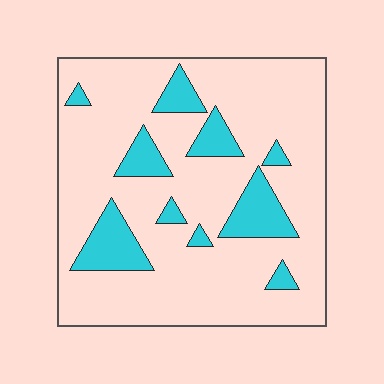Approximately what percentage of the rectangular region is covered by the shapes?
Approximately 20%.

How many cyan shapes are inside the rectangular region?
10.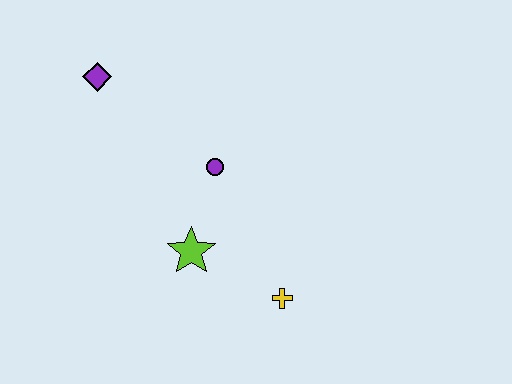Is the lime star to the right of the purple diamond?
Yes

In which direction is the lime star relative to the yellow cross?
The lime star is to the left of the yellow cross.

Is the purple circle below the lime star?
No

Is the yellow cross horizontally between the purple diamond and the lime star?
No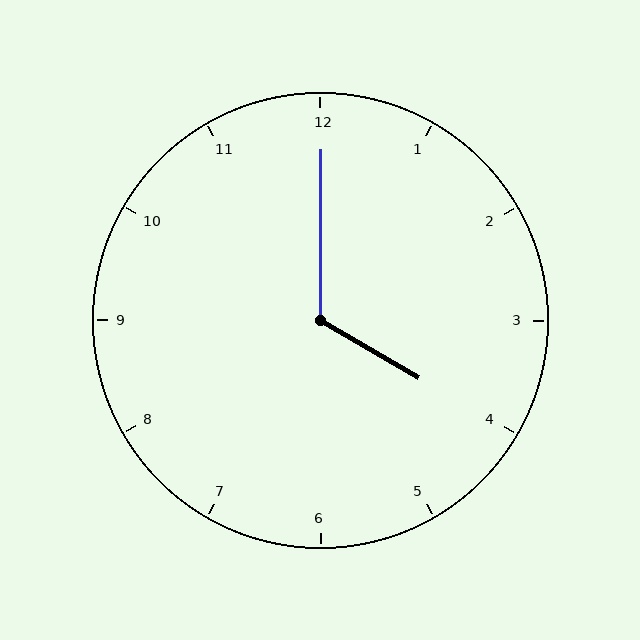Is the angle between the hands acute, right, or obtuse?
It is obtuse.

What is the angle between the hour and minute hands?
Approximately 120 degrees.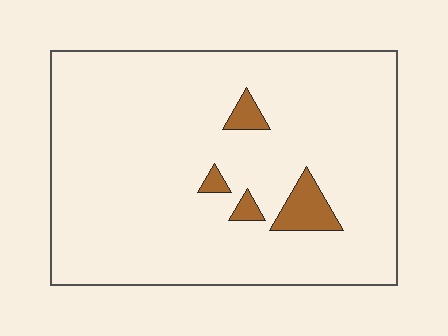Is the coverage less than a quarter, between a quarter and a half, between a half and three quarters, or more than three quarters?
Less than a quarter.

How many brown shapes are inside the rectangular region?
4.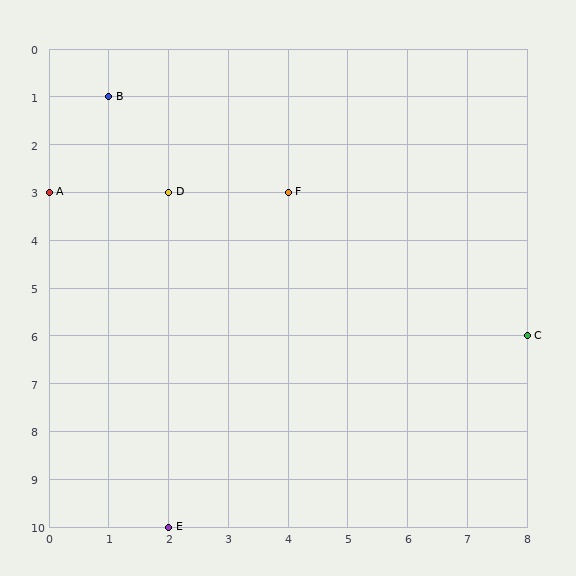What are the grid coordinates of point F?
Point F is at grid coordinates (4, 3).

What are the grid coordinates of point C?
Point C is at grid coordinates (8, 6).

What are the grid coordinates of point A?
Point A is at grid coordinates (0, 3).